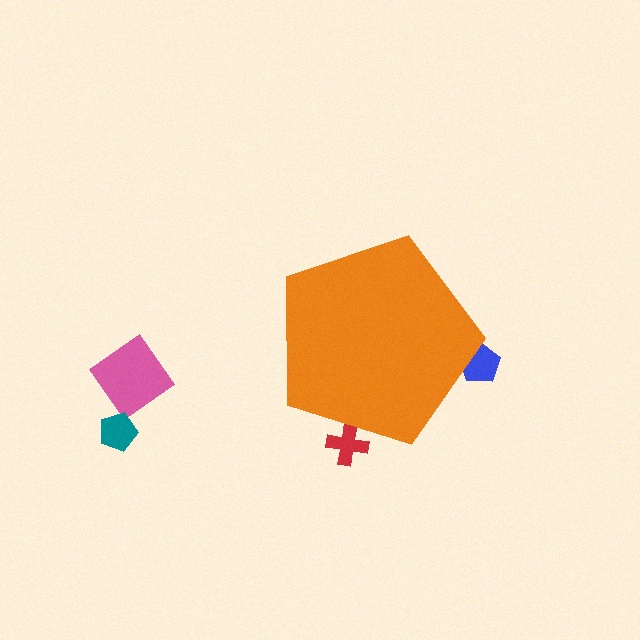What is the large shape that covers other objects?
An orange pentagon.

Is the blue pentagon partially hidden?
Yes, the blue pentagon is partially hidden behind the orange pentagon.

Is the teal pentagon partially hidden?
No, the teal pentagon is fully visible.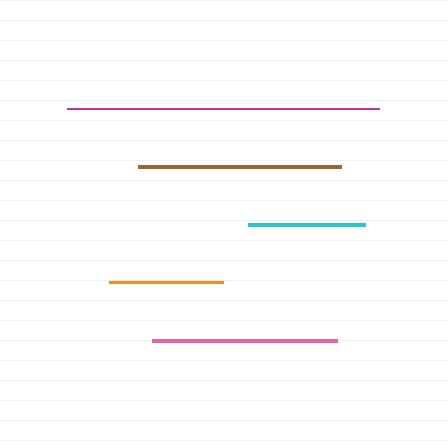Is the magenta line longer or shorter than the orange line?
The magenta line is longer than the orange line.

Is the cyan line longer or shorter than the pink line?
The pink line is longer than the cyan line.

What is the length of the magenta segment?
The magenta segment is approximately 313 pixels long.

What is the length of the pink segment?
The pink segment is approximately 185 pixels long.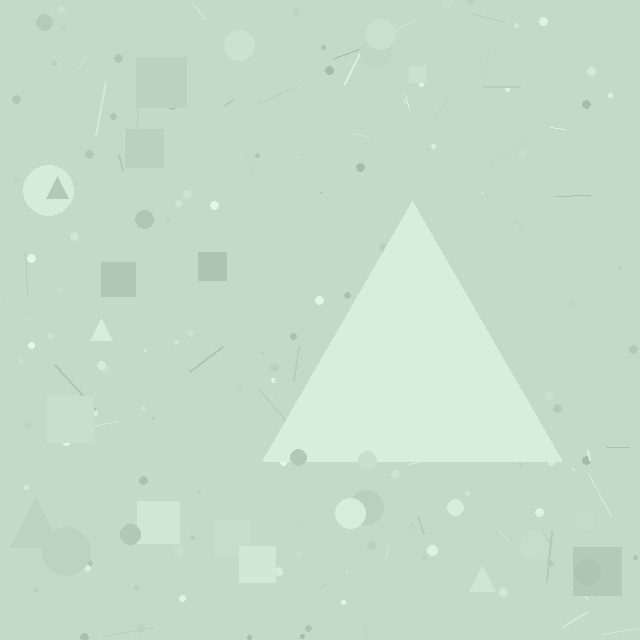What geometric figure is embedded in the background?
A triangle is embedded in the background.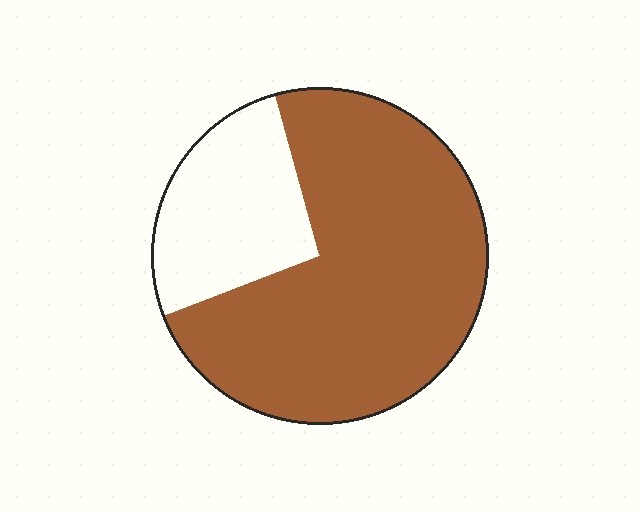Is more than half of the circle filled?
Yes.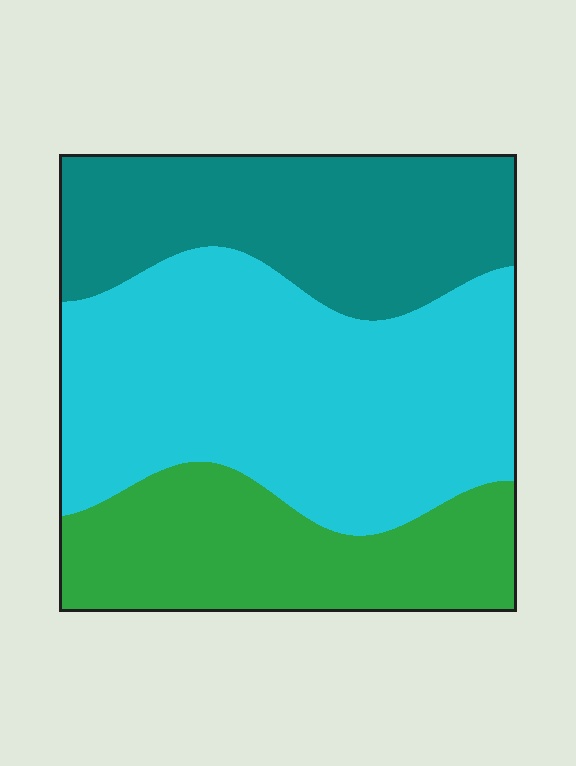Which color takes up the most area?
Cyan, at roughly 45%.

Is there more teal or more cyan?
Cyan.